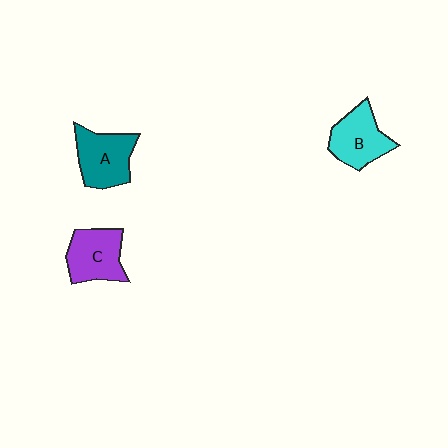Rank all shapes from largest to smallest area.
From largest to smallest: A (teal), C (purple), B (cyan).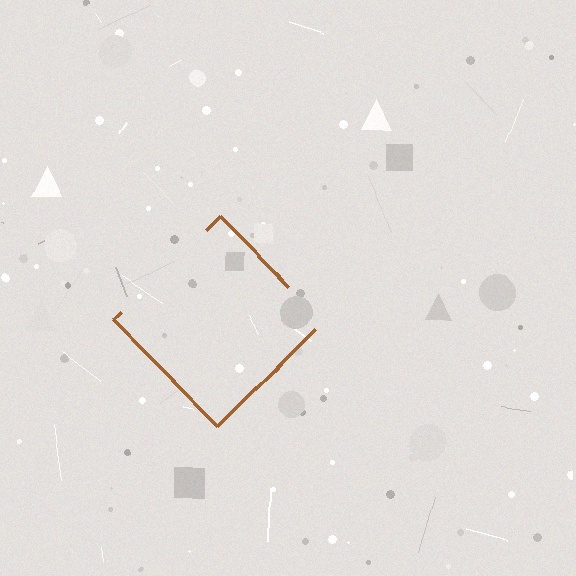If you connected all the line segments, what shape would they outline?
They would outline a diamond.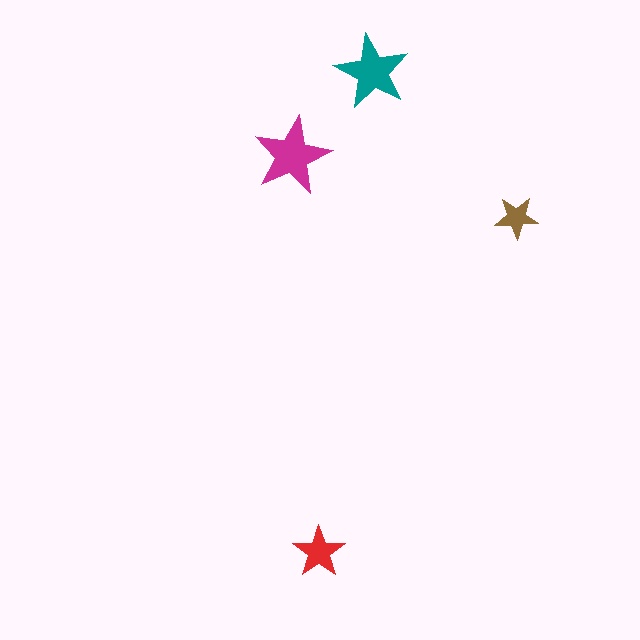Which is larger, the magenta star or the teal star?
The magenta one.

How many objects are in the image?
There are 4 objects in the image.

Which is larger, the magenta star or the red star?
The magenta one.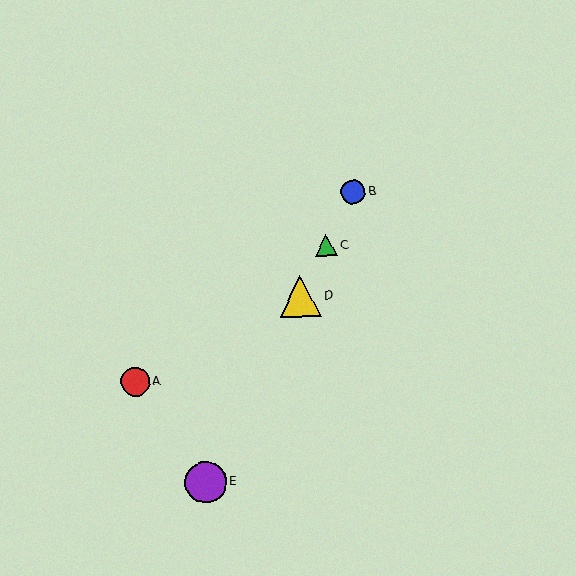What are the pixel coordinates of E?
Object E is at (206, 482).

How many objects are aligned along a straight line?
4 objects (B, C, D, E) are aligned along a straight line.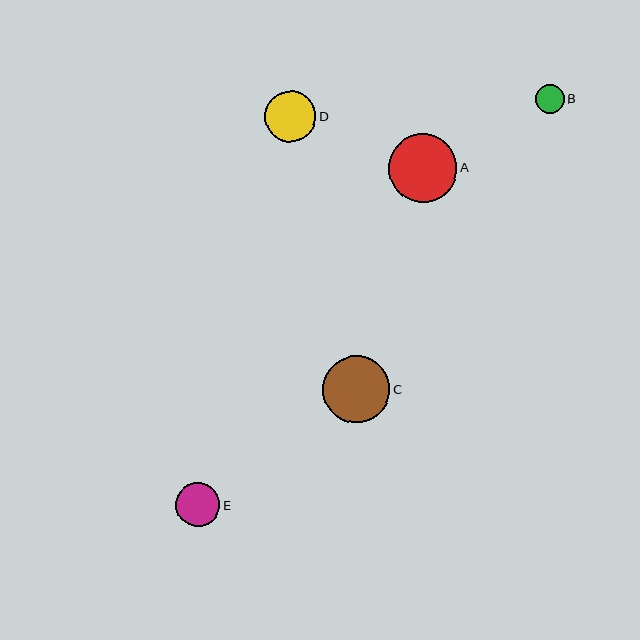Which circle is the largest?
Circle A is the largest with a size of approximately 69 pixels.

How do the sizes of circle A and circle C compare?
Circle A and circle C are approximately the same size.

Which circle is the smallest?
Circle B is the smallest with a size of approximately 29 pixels.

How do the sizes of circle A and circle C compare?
Circle A and circle C are approximately the same size.